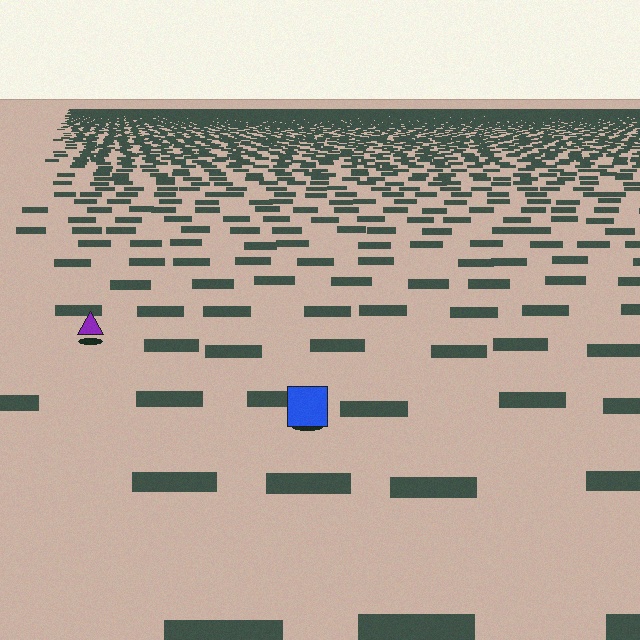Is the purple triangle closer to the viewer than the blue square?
No. The blue square is closer — you can tell from the texture gradient: the ground texture is coarser near it.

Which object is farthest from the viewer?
The purple triangle is farthest from the viewer. It appears smaller and the ground texture around it is denser.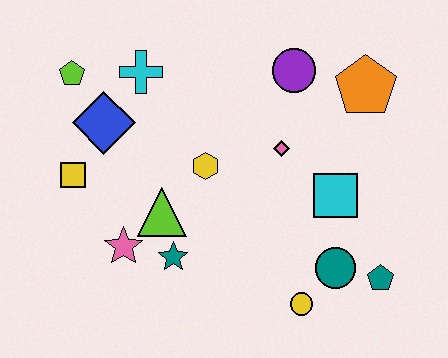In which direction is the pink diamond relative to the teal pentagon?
The pink diamond is above the teal pentagon.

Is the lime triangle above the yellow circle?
Yes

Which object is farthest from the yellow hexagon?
The teal pentagon is farthest from the yellow hexagon.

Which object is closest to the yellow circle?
The teal circle is closest to the yellow circle.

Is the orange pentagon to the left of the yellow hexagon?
No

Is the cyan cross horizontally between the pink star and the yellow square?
No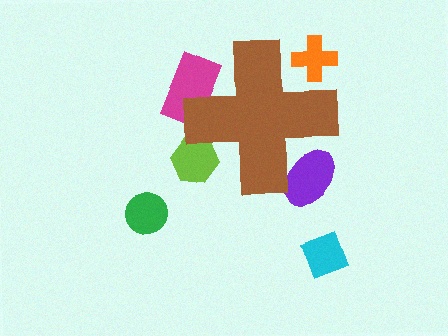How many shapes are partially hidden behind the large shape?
4 shapes are partially hidden.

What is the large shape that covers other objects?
A brown cross.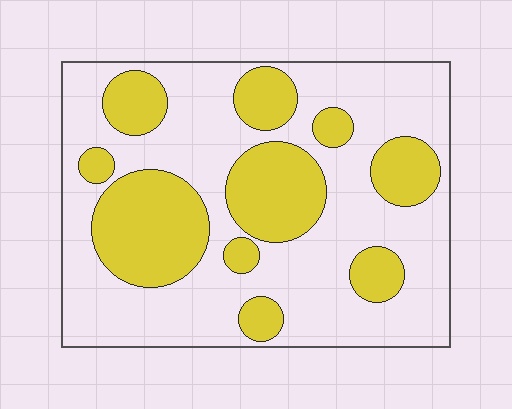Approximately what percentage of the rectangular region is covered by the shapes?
Approximately 35%.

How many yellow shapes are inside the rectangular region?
10.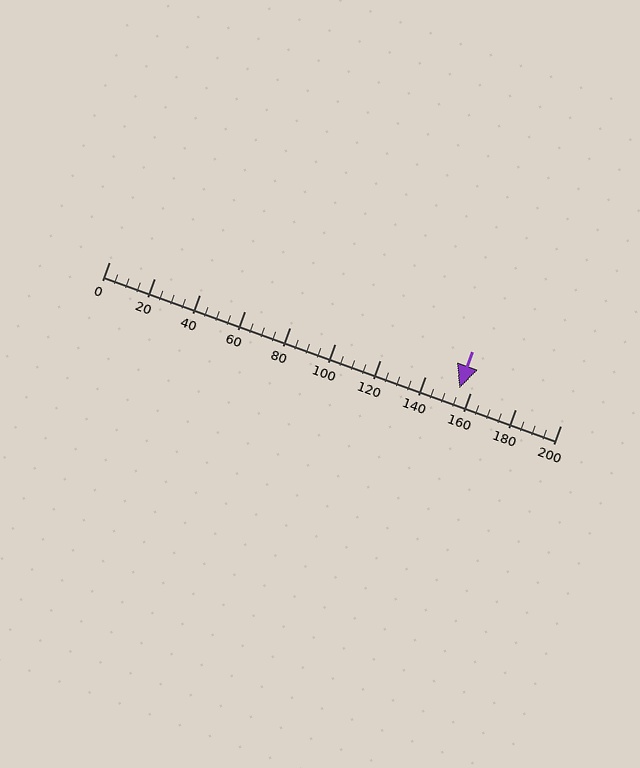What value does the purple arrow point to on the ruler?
The purple arrow points to approximately 155.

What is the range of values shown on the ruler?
The ruler shows values from 0 to 200.